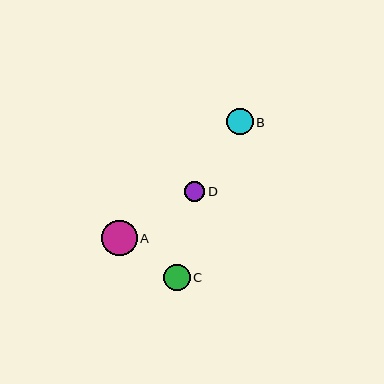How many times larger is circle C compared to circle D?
Circle C is approximately 1.3 times the size of circle D.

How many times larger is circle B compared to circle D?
Circle B is approximately 1.3 times the size of circle D.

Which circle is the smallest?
Circle D is the smallest with a size of approximately 20 pixels.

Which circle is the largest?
Circle A is the largest with a size of approximately 35 pixels.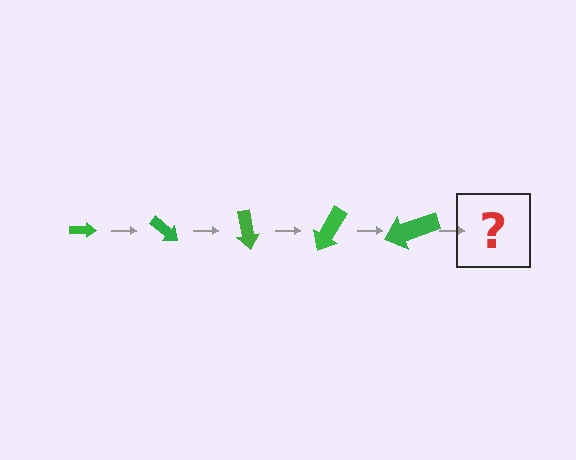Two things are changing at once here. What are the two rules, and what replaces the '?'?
The two rules are that the arrow grows larger each step and it rotates 40 degrees each step. The '?' should be an arrow, larger than the previous one and rotated 200 degrees from the start.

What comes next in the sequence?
The next element should be an arrow, larger than the previous one and rotated 200 degrees from the start.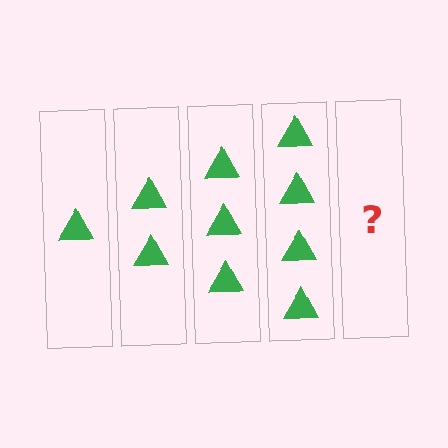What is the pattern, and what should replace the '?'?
The pattern is that each step adds one more triangle. The '?' should be 5 triangles.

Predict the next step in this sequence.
The next step is 5 triangles.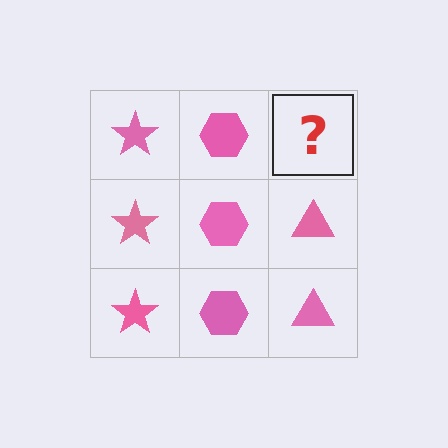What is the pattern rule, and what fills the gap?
The rule is that each column has a consistent shape. The gap should be filled with a pink triangle.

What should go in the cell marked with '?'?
The missing cell should contain a pink triangle.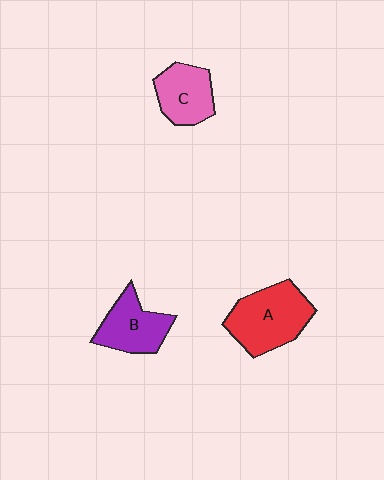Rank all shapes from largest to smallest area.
From largest to smallest: A (red), B (purple), C (pink).